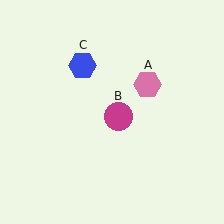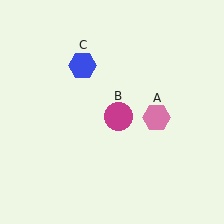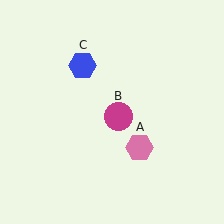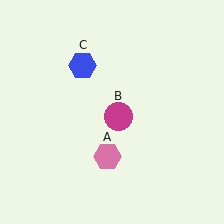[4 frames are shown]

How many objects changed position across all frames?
1 object changed position: pink hexagon (object A).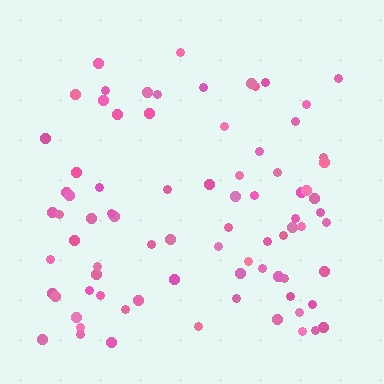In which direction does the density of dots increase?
From top to bottom, with the bottom side densest.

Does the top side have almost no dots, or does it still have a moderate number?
Still a moderate number, just noticeably fewer than the bottom.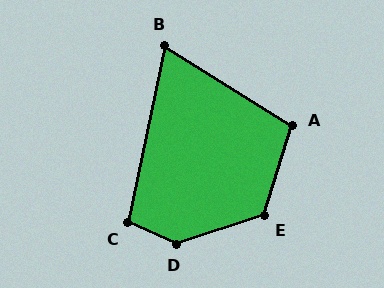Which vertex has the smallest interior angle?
B, at approximately 70 degrees.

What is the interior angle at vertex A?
Approximately 105 degrees (obtuse).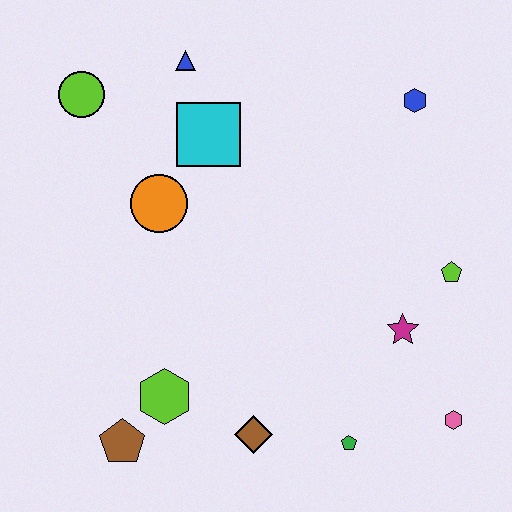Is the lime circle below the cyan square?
No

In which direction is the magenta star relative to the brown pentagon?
The magenta star is to the right of the brown pentagon.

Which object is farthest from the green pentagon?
The lime circle is farthest from the green pentagon.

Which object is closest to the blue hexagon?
The lime pentagon is closest to the blue hexagon.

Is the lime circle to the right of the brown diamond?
No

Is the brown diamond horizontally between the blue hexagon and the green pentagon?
No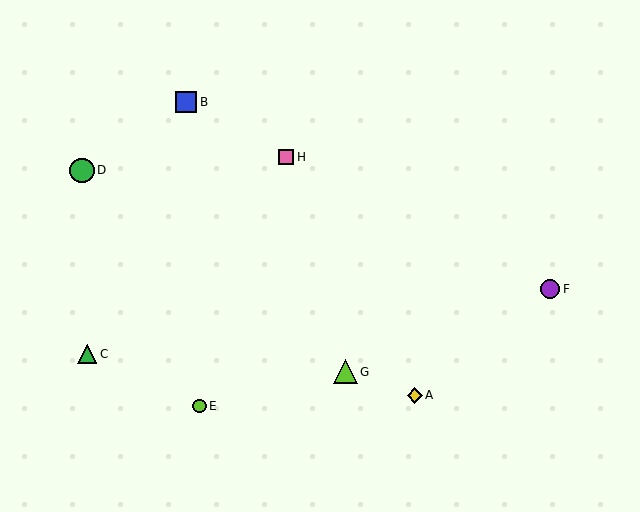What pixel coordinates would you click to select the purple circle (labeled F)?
Click at (550, 289) to select the purple circle F.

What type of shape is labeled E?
Shape E is a lime circle.